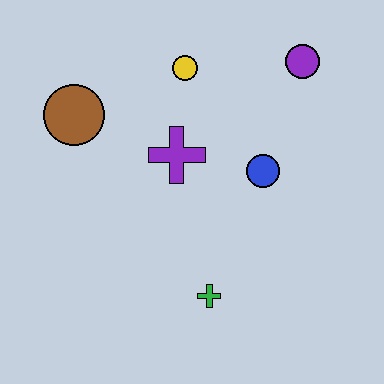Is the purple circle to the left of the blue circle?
No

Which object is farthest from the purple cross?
The purple circle is farthest from the purple cross.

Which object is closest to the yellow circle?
The purple cross is closest to the yellow circle.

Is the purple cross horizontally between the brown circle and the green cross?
Yes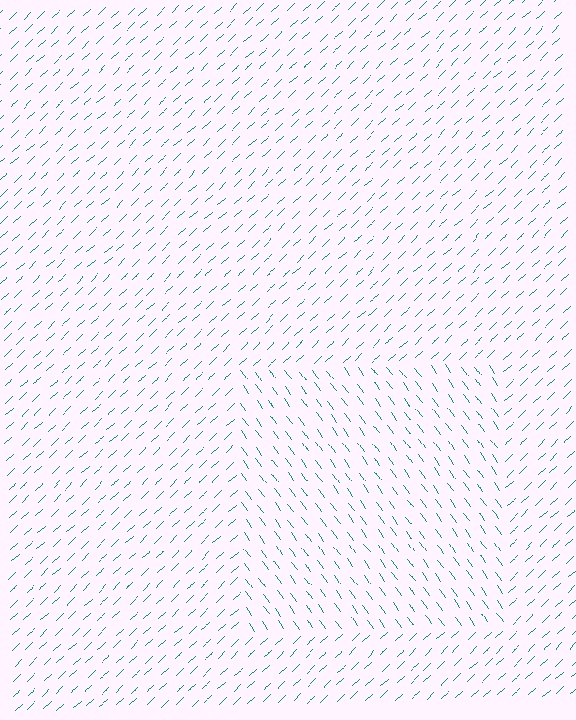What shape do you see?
I see a rectangle.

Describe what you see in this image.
The image is filled with small teal line segments. A rectangle region in the image has lines oriented differently from the surrounding lines, creating a visible texture boundary.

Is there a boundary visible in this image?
Yes, there is a texture boundary formed by a change in line orientation.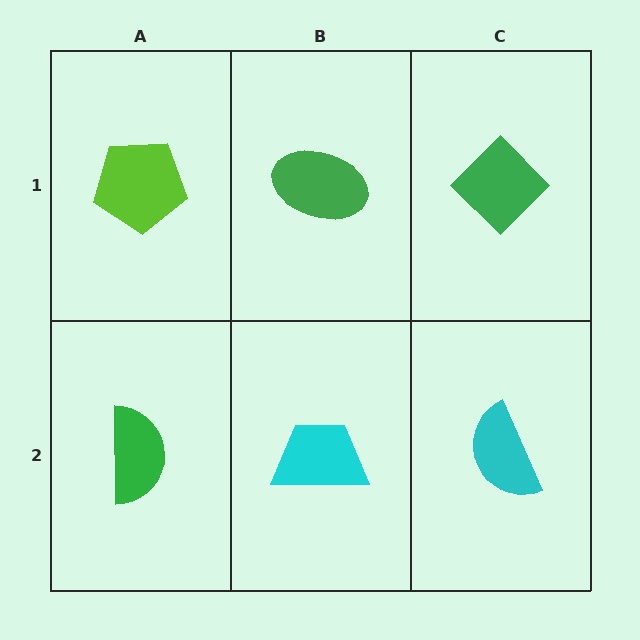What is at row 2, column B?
A cyan trapezoid.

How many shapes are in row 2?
3 shapes.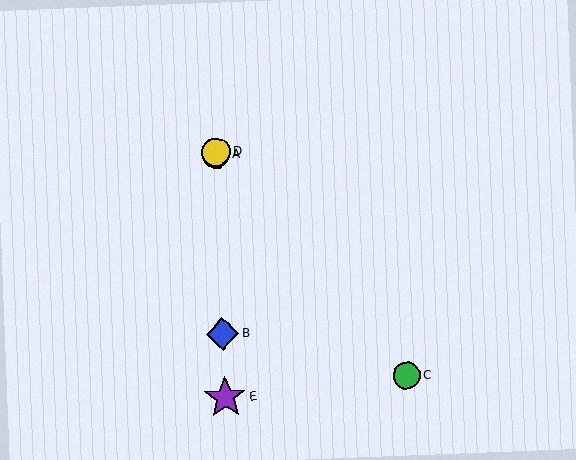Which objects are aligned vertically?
Objects A, B, D, E are aligned vertically.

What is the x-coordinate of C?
Object C is at x≈406.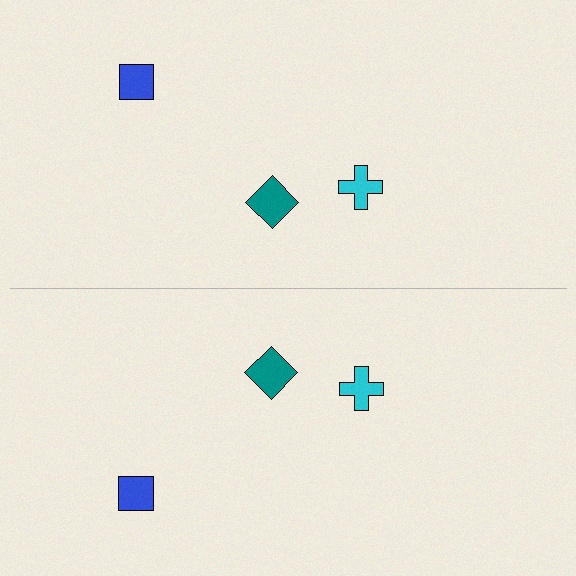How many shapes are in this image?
There are 6 shapes in this image.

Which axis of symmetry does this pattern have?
The pattern has a horizontal axis of symmetry running through the center of the image.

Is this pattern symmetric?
Yes, this pattern has bilateral (reflection) symmetry.